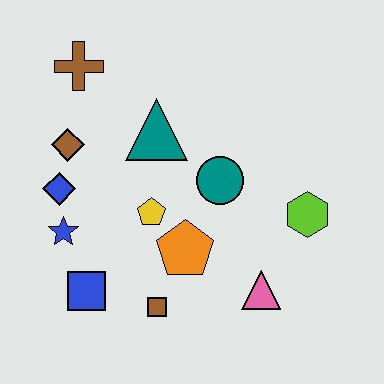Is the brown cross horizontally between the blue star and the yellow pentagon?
Yes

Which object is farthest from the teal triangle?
The pink triangle is farthest from the teal triangle.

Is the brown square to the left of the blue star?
No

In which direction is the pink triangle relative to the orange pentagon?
The pink triangle is to the right of the orange pentagon.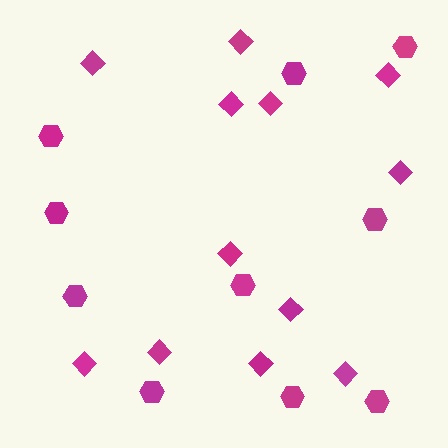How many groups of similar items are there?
There are 2 groups: one group of hexagons (10) and one group of diamonds (12).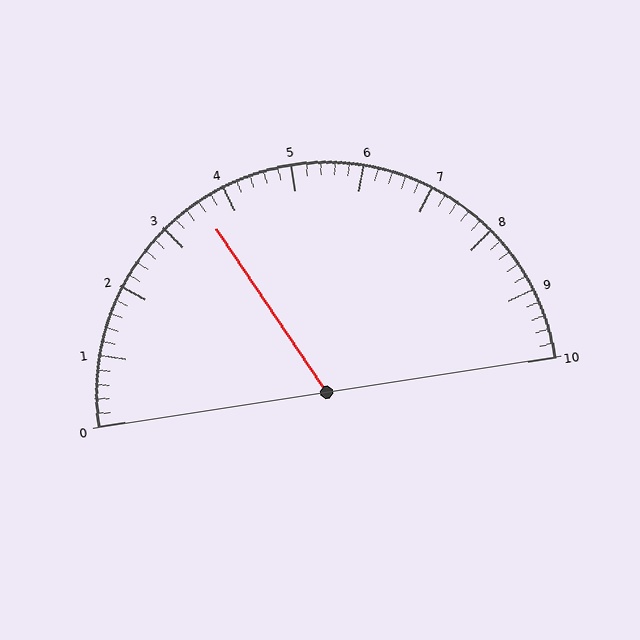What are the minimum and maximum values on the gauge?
The gauge ranges from 0 to 10.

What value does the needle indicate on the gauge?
The needle indicates approximately 3.6.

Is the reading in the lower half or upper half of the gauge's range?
The reading is in the lower half of the range (0 to 10).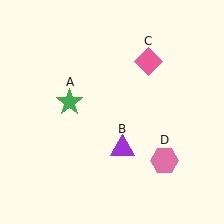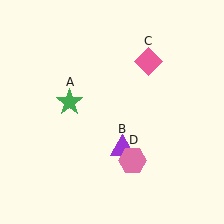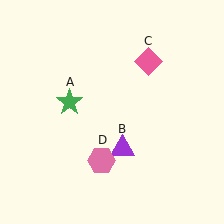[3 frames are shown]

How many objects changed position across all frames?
1 object changed position: pink hexagon (object D).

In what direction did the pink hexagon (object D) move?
The pink hexagon (object D) moved left.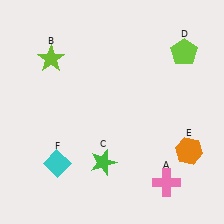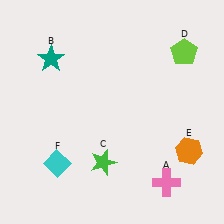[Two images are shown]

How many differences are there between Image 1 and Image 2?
There is 1 difference between the two images.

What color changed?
The star (B) changed from lime in Image 1 to teal in Image 2.